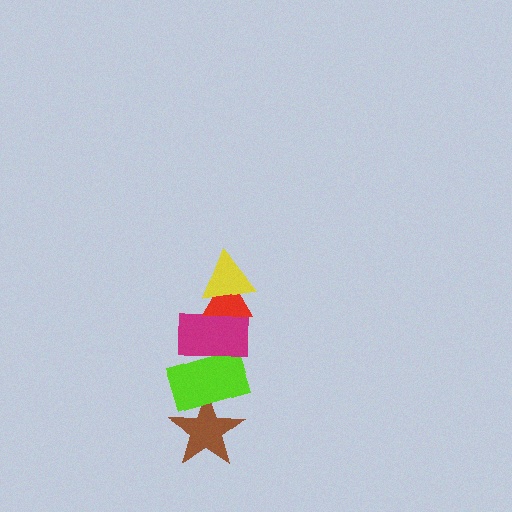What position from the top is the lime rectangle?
The lime rectangle is 4th from the top.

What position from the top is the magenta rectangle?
The magenta rectangle is 3rd from the top.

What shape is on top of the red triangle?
The yellow triangle is on top of the red triangle.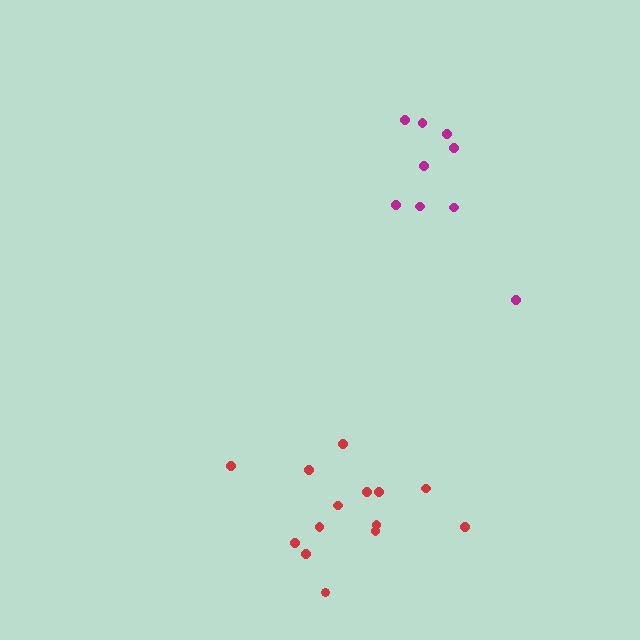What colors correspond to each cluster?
The clusters are colored: magenta, red.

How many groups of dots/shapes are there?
There are 2 groups.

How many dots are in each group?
Group 1: 9 dots, Group 2: 14 dots (23 total).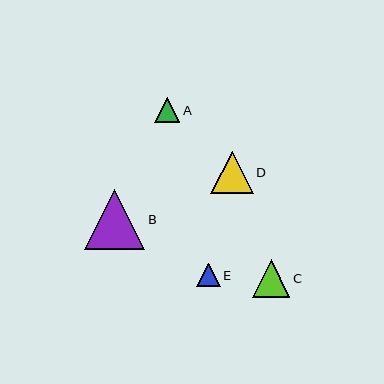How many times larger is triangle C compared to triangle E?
Triangle C is approximately 1.6 times the size of triangle E.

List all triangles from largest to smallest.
From largest to smallest: B, D, C, A, E.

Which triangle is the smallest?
Triangle E is the smallest with a size of approximately 23 pixels.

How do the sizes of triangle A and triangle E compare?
Triangle A and triangle E are approximately the same size.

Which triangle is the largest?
Triangle B is the largest with a size of approximately 60 pixels.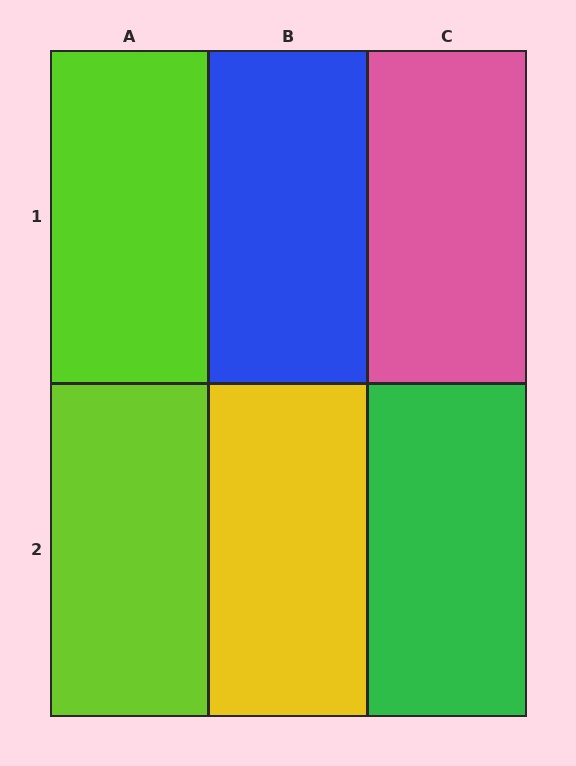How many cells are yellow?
1 cell is yellow.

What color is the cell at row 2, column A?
Lime.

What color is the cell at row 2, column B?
Yellow.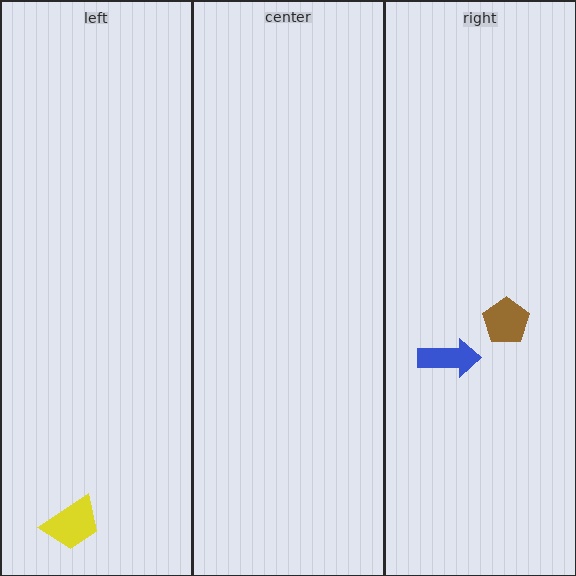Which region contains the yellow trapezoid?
The left region.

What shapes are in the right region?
The brown pentagon, the blue arrow.